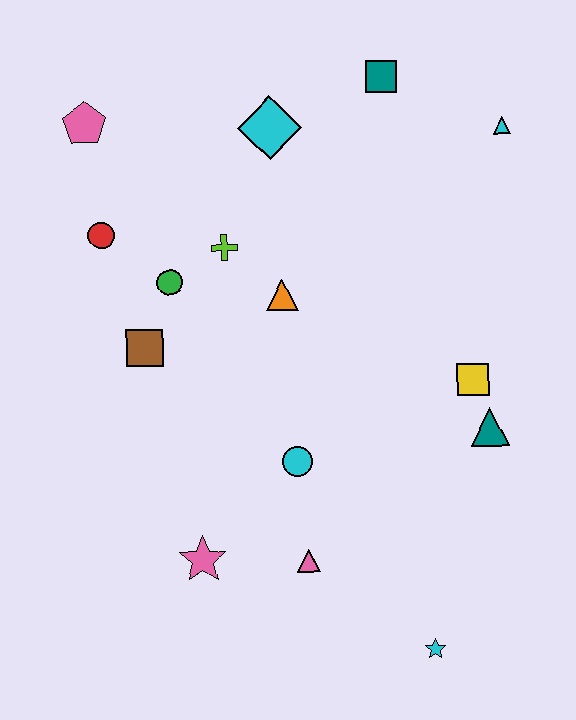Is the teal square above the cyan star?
Yes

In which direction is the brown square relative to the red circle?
The brown square is below the red circle.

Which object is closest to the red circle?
The green circle is closest to the red circle.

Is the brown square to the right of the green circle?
No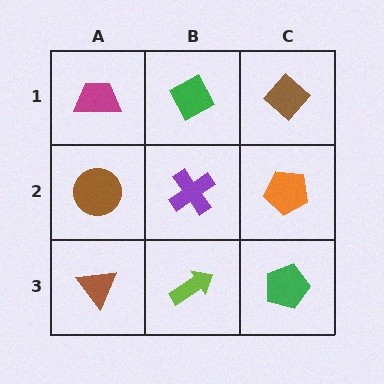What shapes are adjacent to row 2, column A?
A magenta trapezoid (row 1, column A), a brown triangle (row 3, column A), a purple cross (row 2, column B).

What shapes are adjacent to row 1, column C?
An orange pentagon (row 2, column C), a green diamond (row 1, column B).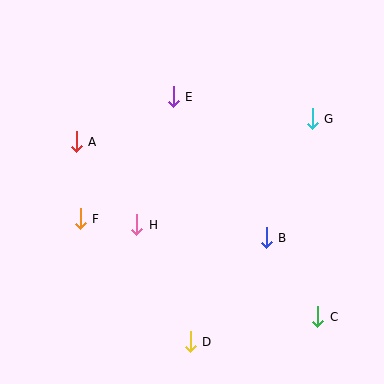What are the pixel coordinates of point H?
Point H is at (137, 225).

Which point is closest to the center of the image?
Point H at (137, 225) is closest to the center.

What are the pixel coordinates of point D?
Point D is at (190, 342).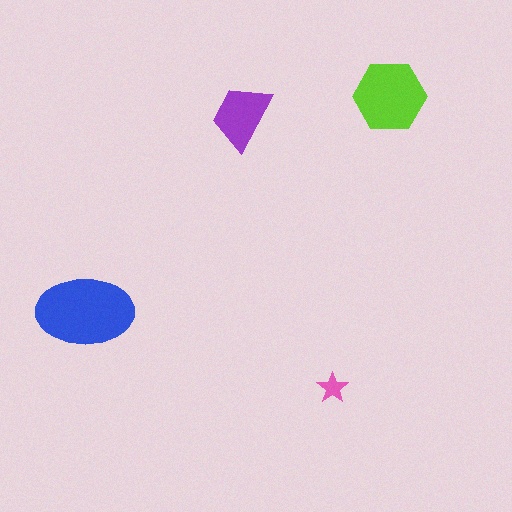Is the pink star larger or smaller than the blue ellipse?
Smaller.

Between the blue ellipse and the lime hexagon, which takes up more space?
The blue ellipse.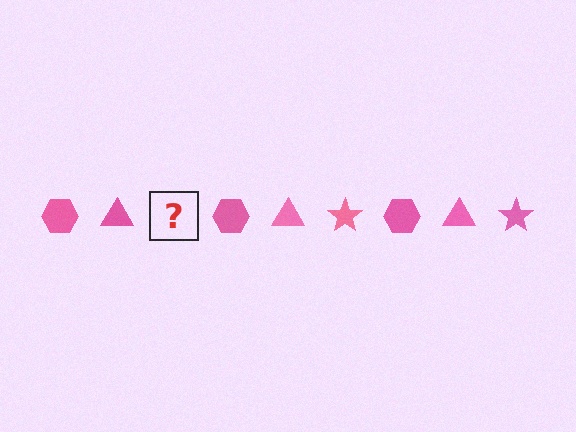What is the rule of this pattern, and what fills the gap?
The rule is that the pattern cycles through hexagon, triangle, star shapes in pink. The gap should be filled with a pink star.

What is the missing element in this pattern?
The missing element is a pink star.